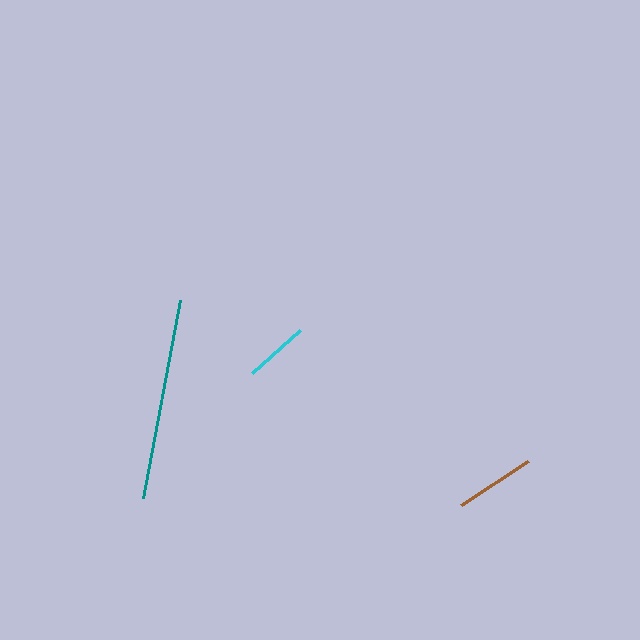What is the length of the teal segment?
The teal segment is approximately 202 pixels long.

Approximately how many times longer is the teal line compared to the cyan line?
The teal line is approximately 3.1 times the length of the cyan line.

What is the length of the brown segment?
The brown segment is approximately 79 pixels long.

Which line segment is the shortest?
The cyan line is the shortest at approximately 65 pixels.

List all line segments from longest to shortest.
From longest to shortest: teal, brown, cyan.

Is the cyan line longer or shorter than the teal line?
The teal line is longer than the cyan line.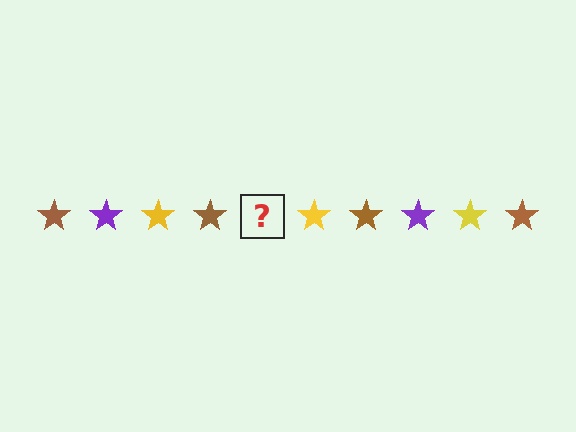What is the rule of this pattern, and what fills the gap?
The rule is that the pattern cycles through brown, purple, yellow stars. The gap should be filled with a purple star.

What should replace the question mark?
The question mark should be replaced with a purple star.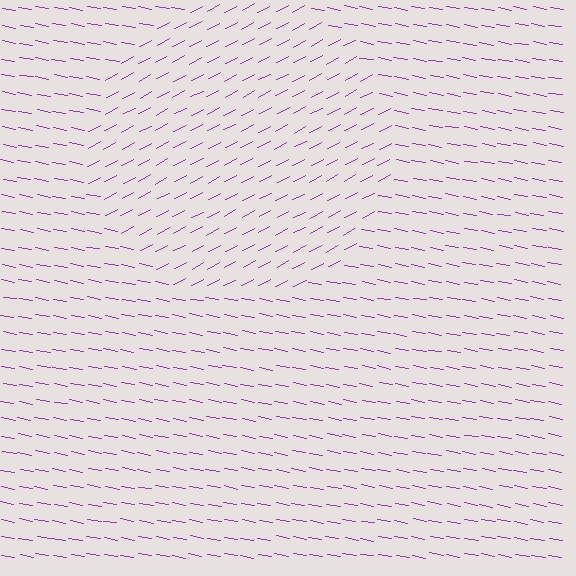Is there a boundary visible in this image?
Yes, there is a texture boundary formed by a change in line orientation.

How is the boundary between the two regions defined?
The boundary is defined purely by a change in line orientation (approximately 38 degrees difference). All lines are the same color and thickness.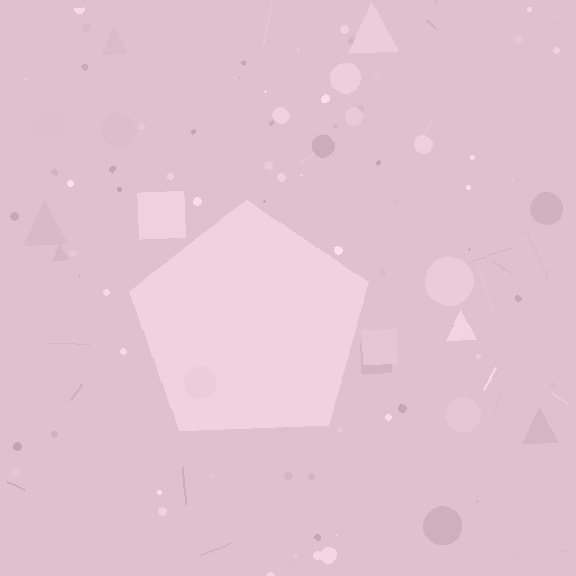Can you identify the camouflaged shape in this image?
The camouflaged shape is a pentagon.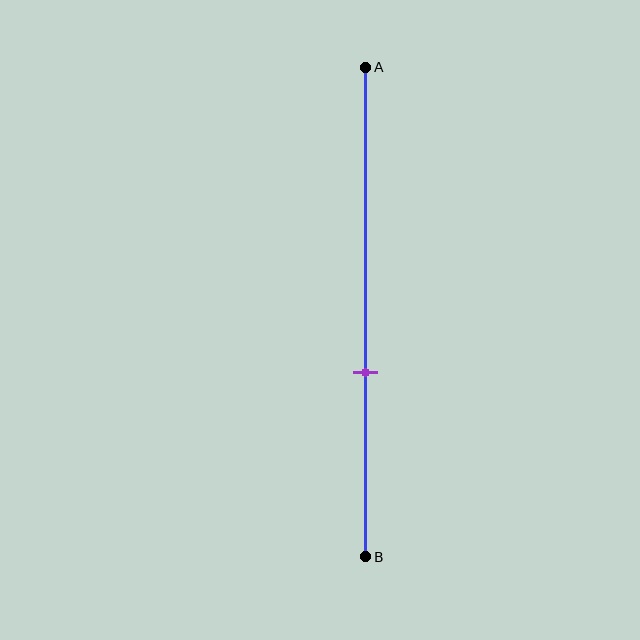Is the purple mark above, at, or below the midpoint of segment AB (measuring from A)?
The purple mark is below the midpoint of segment AB.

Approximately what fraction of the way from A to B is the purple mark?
The purple mark is approximately 60% of the way from A to B.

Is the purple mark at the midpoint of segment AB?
No, the mark is at about 60% from A, not at the 50% midpoint.